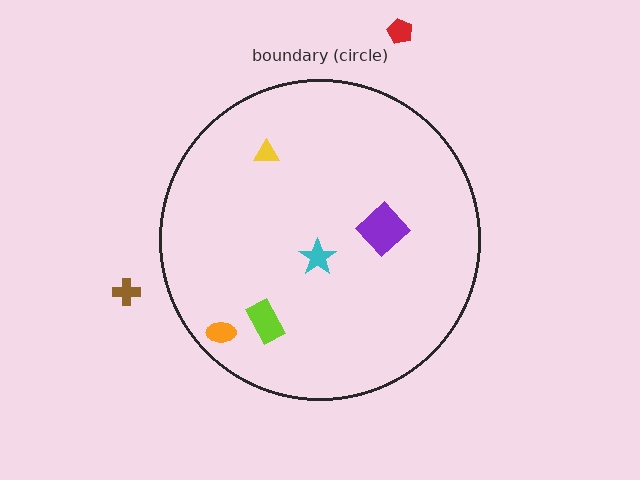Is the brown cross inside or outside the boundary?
Outside.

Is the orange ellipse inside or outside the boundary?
Inside.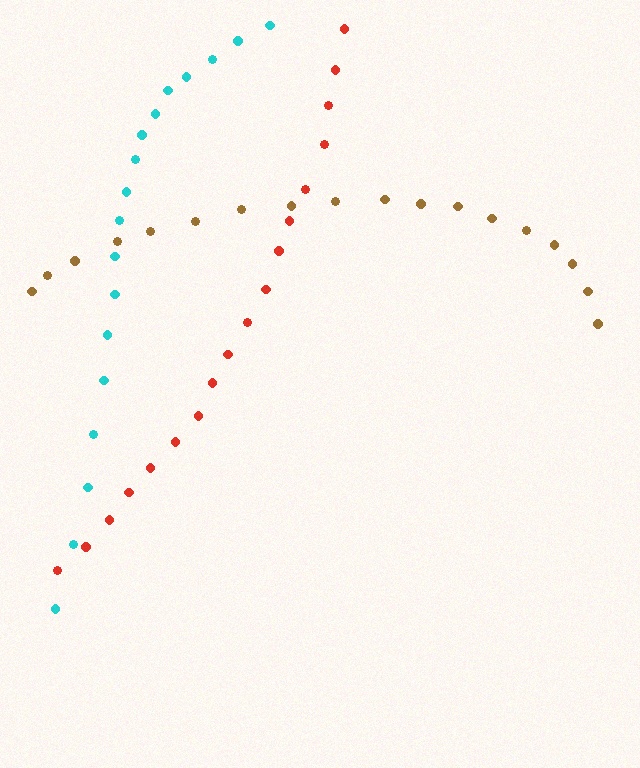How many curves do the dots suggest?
There are 3 distinct paths.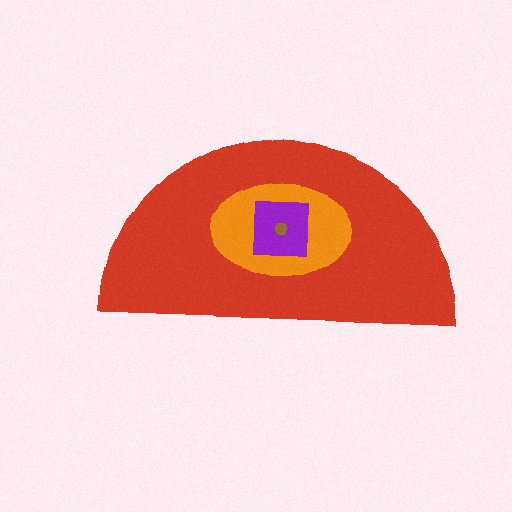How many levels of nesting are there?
4.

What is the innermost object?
The brown hexagon.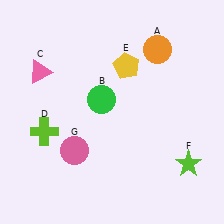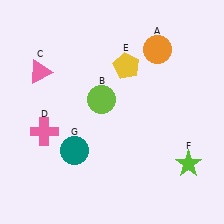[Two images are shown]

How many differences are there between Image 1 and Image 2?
There are 3 differences between the two images.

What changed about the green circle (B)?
In Image 1, B is green. In Image 2, it changed to lime.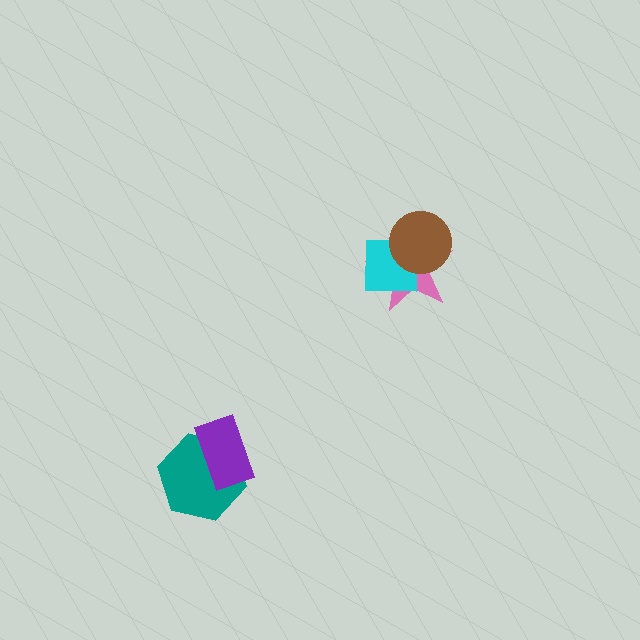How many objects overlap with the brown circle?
2 objects overlap with the brown circle.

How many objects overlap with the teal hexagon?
1 object overlaps with the teal hexagon.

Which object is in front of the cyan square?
The brown circle is in front of the cyan square.